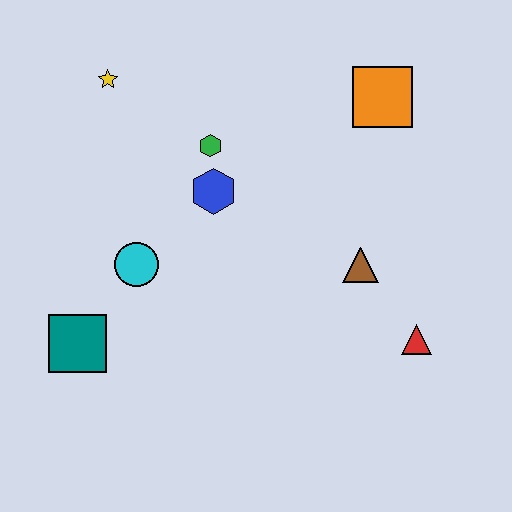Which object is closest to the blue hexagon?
The green hexagon is closest to the blue hexagon.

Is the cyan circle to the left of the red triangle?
Yes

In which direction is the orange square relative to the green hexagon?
The orange square is to the right of the green hexagon.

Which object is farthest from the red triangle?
The yellow star is farthest from the red triangle.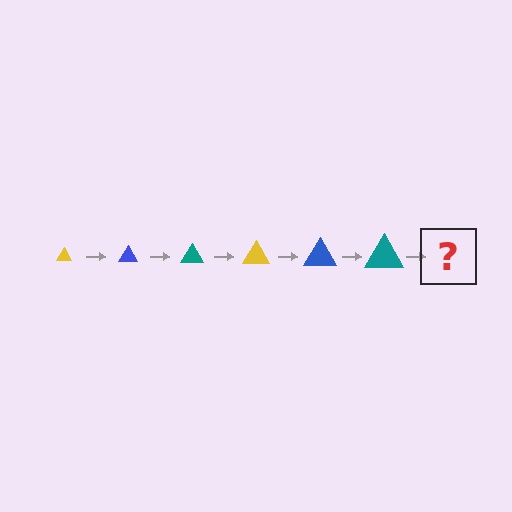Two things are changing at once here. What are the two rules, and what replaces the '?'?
The two rules are that the triangle grows larger each step and the color cycles through yellow, blue, and teal. The '?' should be a yellow triangle, larger than the previous one.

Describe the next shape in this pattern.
It should be a yellow triangle, larger than the previous one.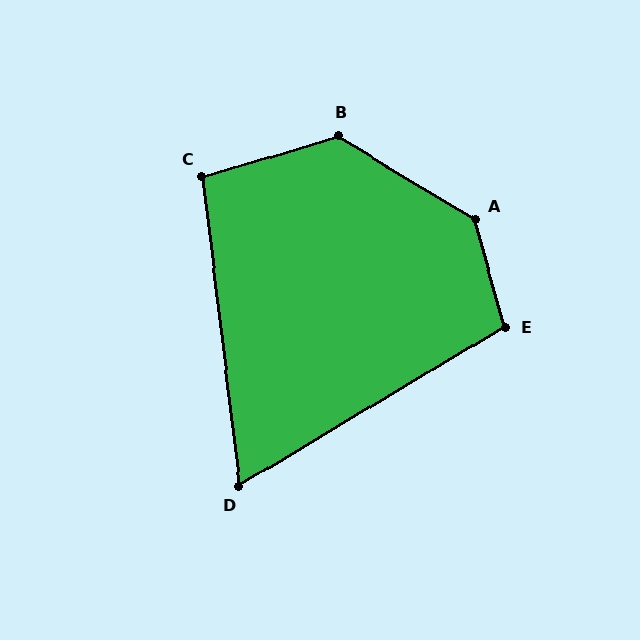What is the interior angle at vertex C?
Approximately 100 degrees (obtuse).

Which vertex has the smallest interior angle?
D, at approximately 66 degrees.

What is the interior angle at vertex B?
Approximately 132 degrees (obtuse).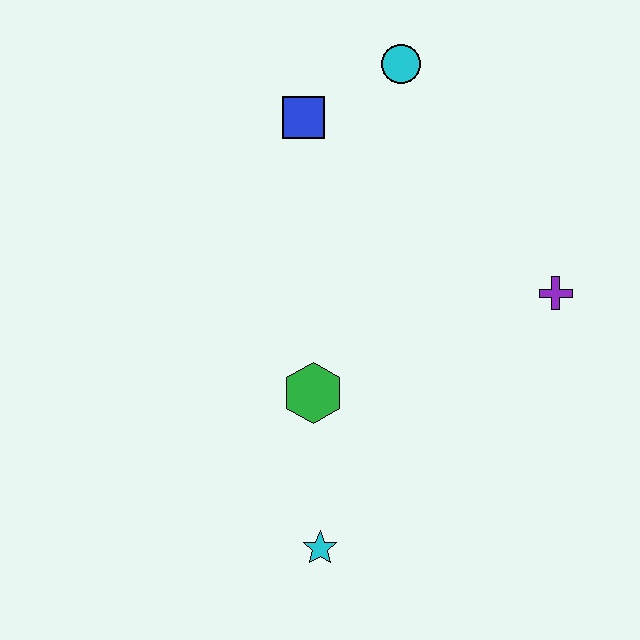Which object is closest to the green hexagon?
The cyan star is closest to the green hexagon.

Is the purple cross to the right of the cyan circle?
Yes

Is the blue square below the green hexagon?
No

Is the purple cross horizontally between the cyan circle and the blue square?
No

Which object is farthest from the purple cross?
The cyan star is farthest from the purple cross.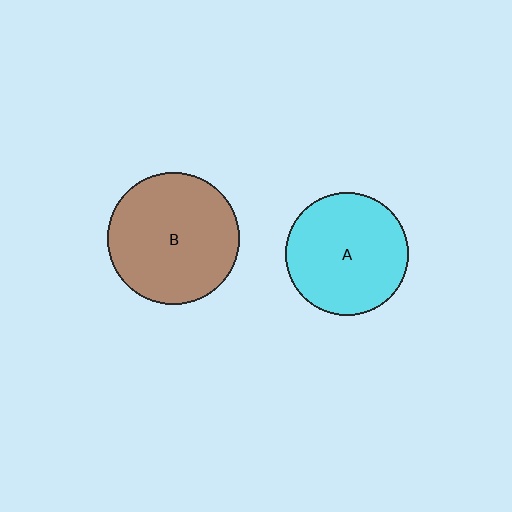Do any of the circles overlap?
No, none of the circles overlap.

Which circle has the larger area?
Circle B (brown).